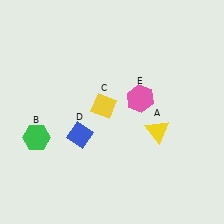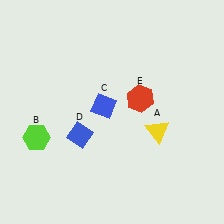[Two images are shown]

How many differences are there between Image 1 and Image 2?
There are 3 differences between the two images.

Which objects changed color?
B changed from green to lime. C changed from yellow to blue. E changed from pink to red.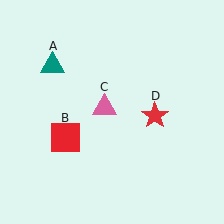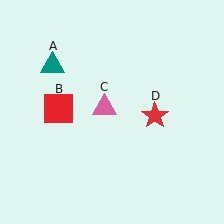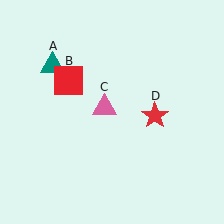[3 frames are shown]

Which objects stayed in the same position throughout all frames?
Teal triangle (object A) and pink triangle (object C) and red star (object D) remained stationary.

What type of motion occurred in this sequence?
The red square (object B) rotated clockwise around the center of the scene.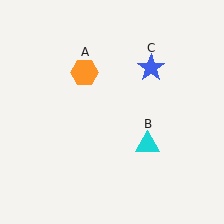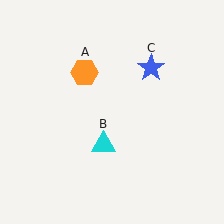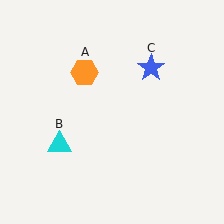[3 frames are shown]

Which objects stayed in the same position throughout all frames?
Orange hexagon (object A) and blue star (object C) remained stationary.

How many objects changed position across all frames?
1 object changed position: cyan triangle (object B).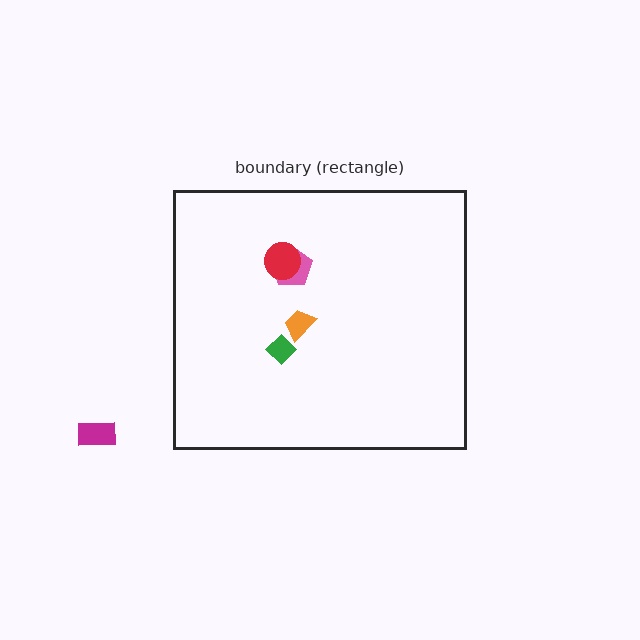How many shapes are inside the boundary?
4 inside, 1 outside.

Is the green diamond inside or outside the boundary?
Inside.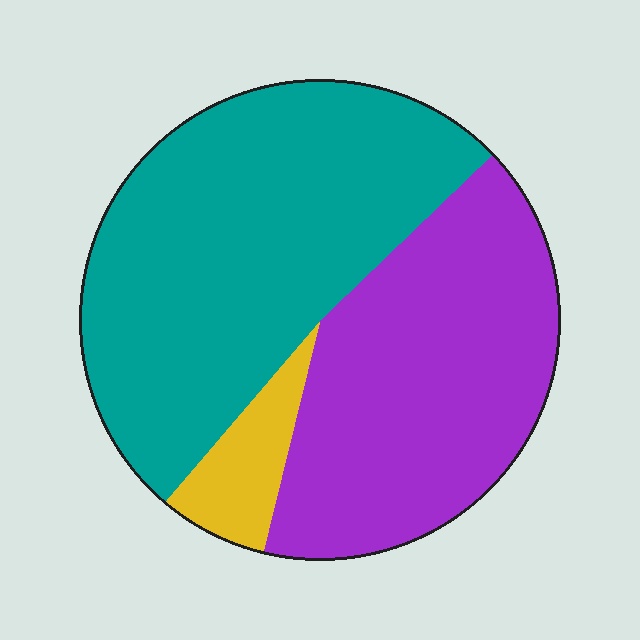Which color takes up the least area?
Yellow, at roughly 5%.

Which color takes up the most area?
Teal, at roughly 50%.